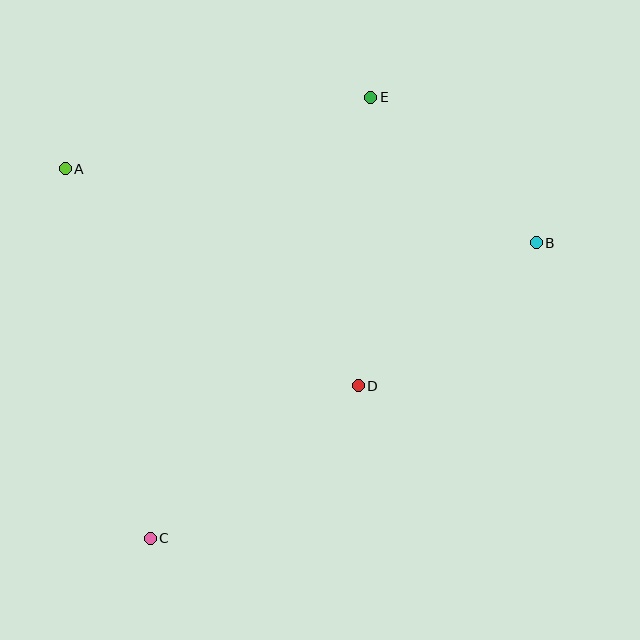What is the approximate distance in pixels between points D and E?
The distance between D and E is approximately 289 pixels.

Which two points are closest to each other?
Points B and E are closest to each other.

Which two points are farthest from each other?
Points C and E are farthest from each other.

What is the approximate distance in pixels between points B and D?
The distance between B and D is approximately 228 pixels.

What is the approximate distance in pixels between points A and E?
The distance between A and E is approximately 313 pixels.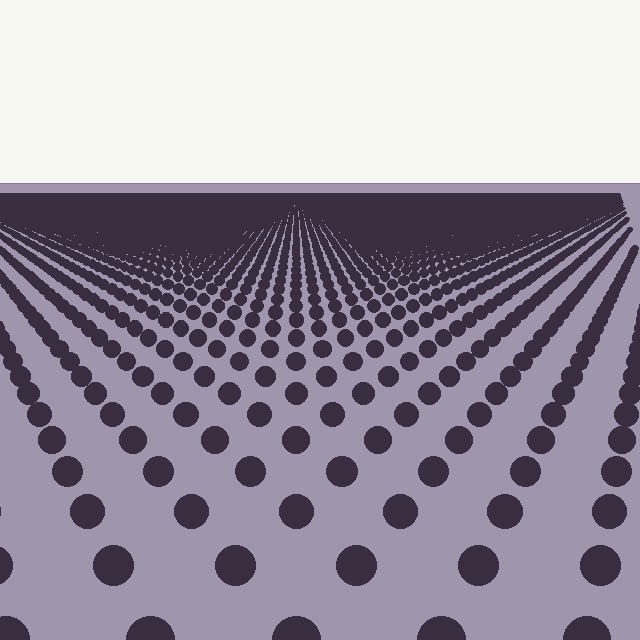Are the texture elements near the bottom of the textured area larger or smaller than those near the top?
Larger. Near the bottom, elements are closer to the viewer and appear at a bigger on-screen size.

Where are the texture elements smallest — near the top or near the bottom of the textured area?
Near the top.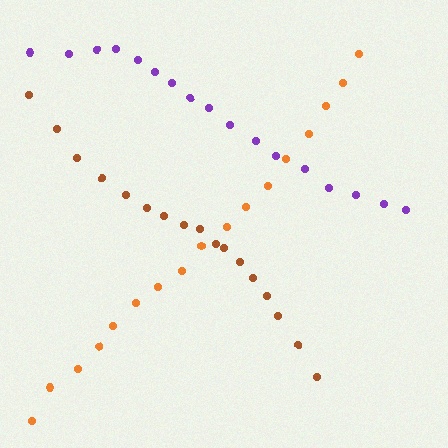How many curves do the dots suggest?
There are 3 distinct paths.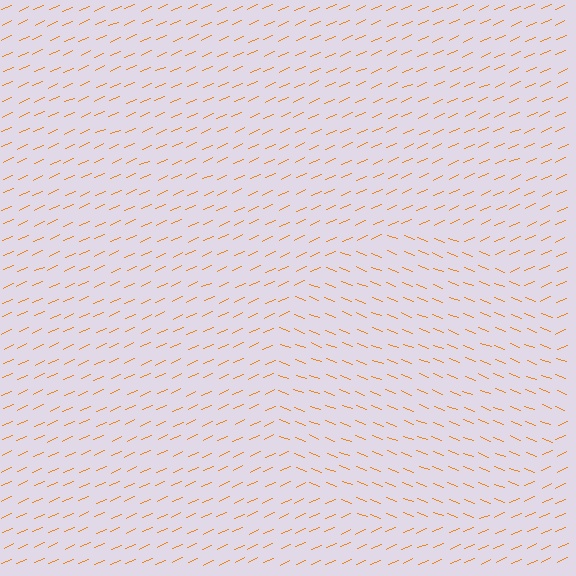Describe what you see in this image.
The image is filled with small orange line segments. A circle region in the image has lines oriented differently from the surrounding lines, creating a visible texture boundary.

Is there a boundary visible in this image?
Yes, there is a texture boundary formed by a change in line orientation.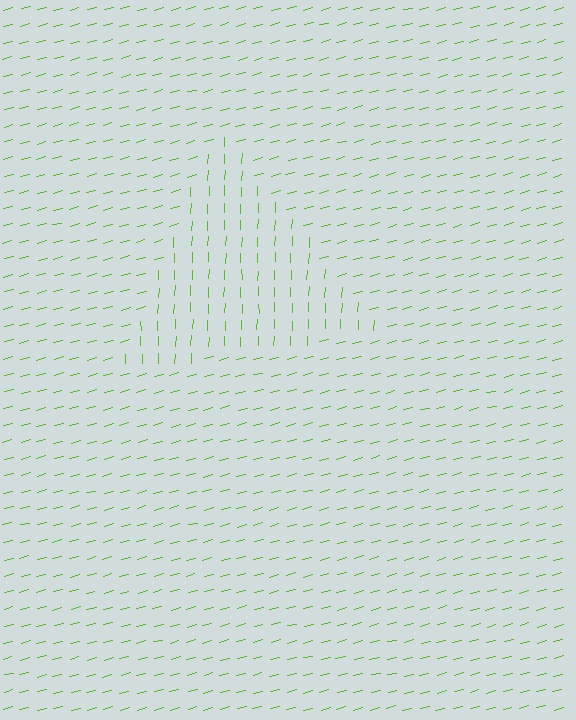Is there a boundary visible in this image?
Yes, there is a texture boundary formed by a change in line orientation.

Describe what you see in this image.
The image is filled with small lime line segments. A triangle region in the image has lines oriented differently from the surrounding lines, creating a visible texture boundary.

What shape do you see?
I see a triangle.